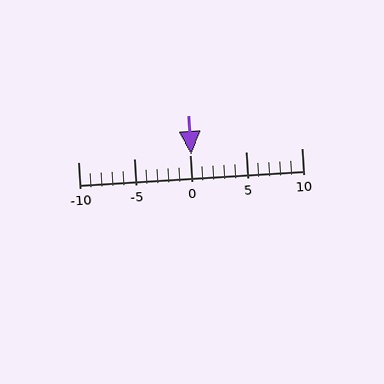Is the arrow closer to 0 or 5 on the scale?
The arrow is closer to 0.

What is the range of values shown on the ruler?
The ruler shows values from -10 to 10.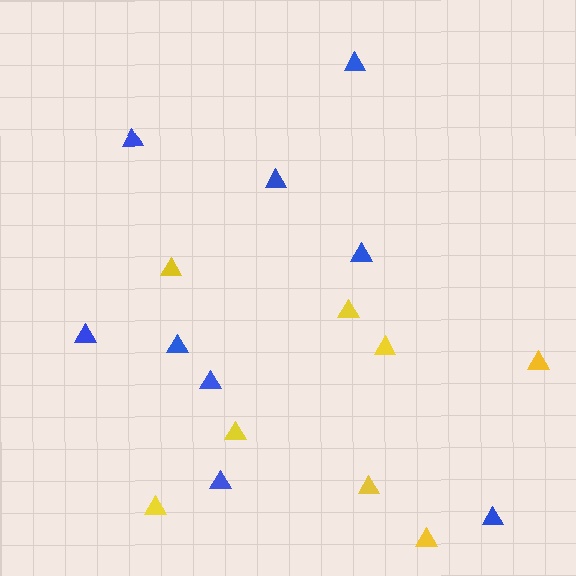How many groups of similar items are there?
There are 2 groups: one group of yellow triangles (8) and one group of blue triangles (9).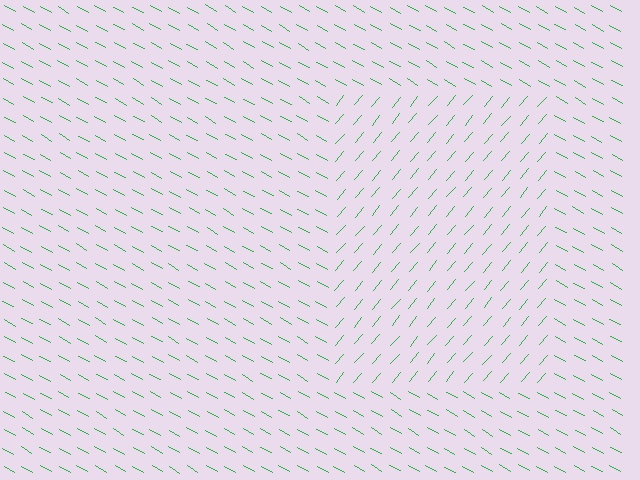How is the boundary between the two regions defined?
The boundary is defined purely by a change in line orientation (approximately 79 degrees difference). All lines are the same color and thickness.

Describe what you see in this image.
The image is filled with small green line segments. A rectangle region in the image has lines oriented differently from the surrounding lines, creating a visible texture boundary.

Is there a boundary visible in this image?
Yes, there is a texture boundary formed by a change in line orientation.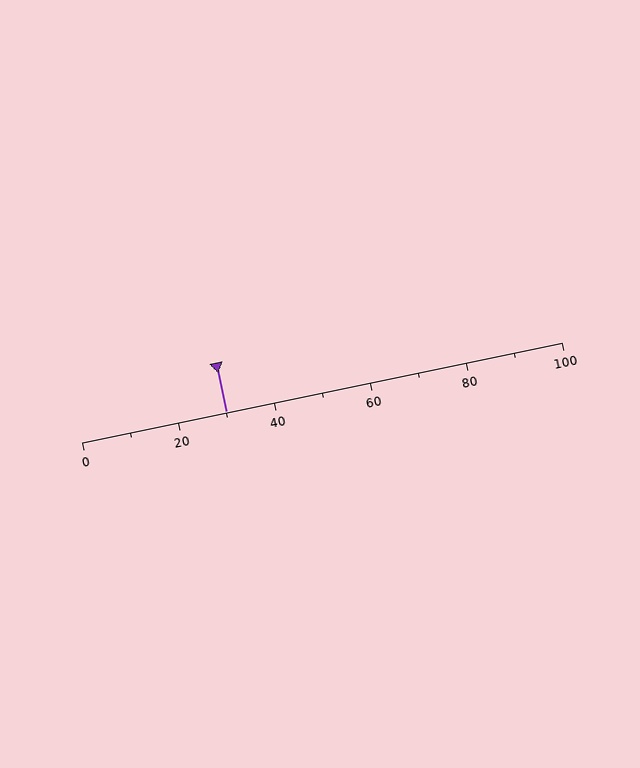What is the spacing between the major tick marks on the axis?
The major ticks are spaced 20 apart.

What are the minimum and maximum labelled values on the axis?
The axis runs from 0 to 100.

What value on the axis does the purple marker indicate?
The marker indicates approximately 30.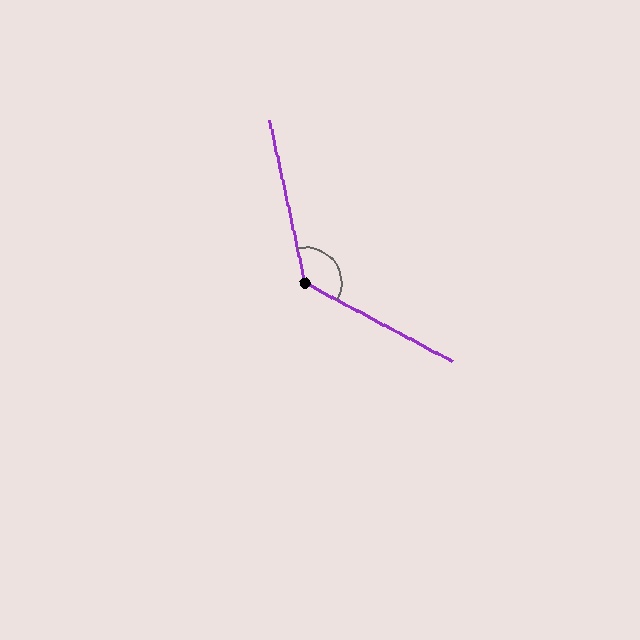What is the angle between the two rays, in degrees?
Approximately 131 degrees.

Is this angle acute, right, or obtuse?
It is obtuse.